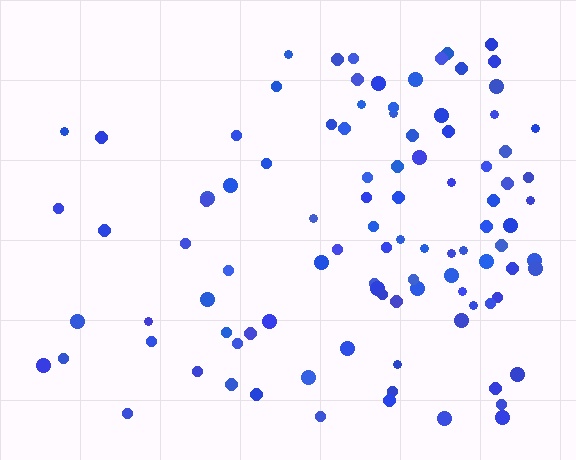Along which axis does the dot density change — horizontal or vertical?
Horizontal.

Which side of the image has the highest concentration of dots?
The right.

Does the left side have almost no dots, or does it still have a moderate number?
Still a moderate number, just noticeably fewer than the right.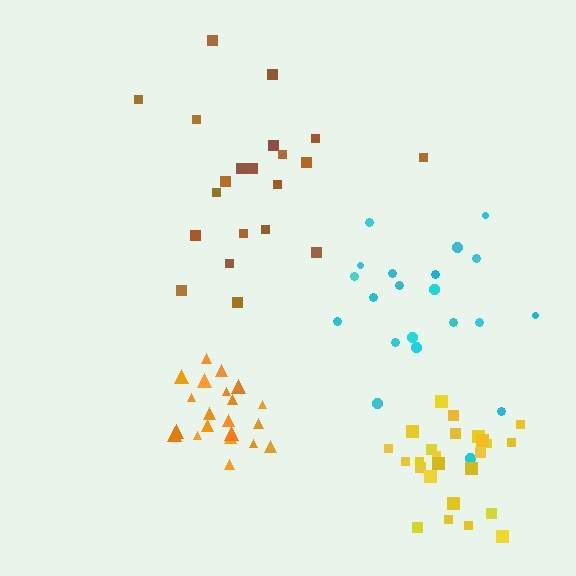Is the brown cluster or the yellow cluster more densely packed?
Yellow.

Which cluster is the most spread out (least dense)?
Brown.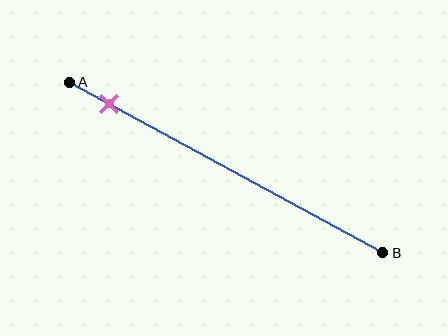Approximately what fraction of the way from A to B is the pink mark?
The pink mark is approximately 15% of the way from A to B.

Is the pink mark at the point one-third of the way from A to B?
No, the mark is at about 15% from A, not at the 33% one-third point.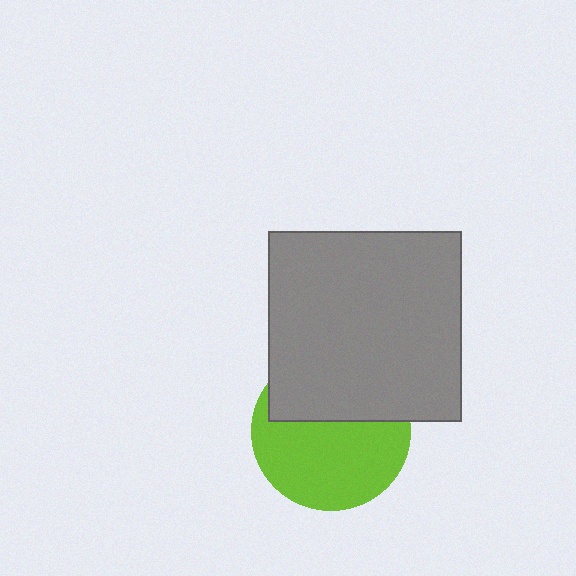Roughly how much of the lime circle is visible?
About half of it is visible (roughly 60%).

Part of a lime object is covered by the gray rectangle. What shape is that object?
It is a circle.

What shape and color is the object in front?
The object in front is a gray rectangle.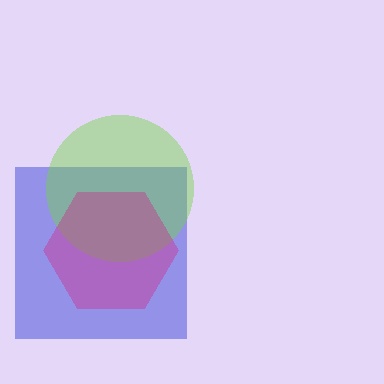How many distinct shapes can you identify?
There are 3 distinct shapes: a blue square, a lime circle, a magenta hexagon.